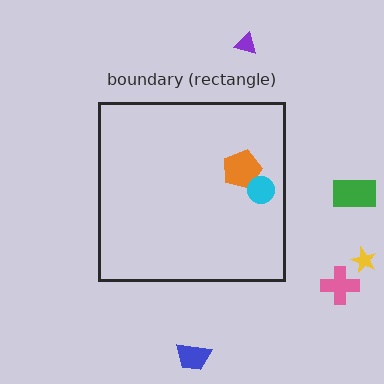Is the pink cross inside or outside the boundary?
Outside.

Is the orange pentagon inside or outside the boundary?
Inside.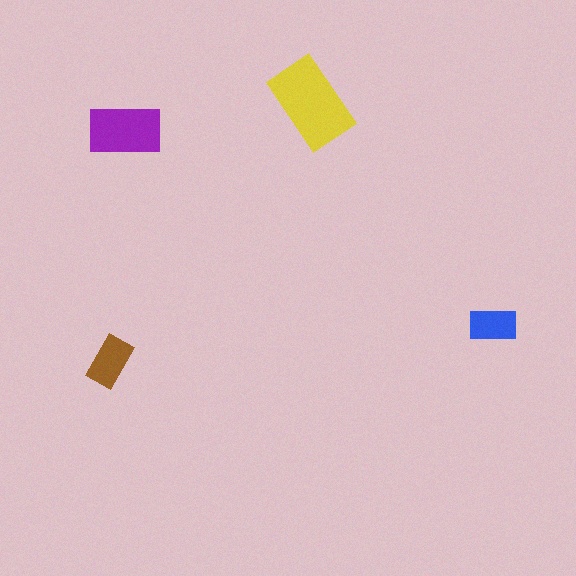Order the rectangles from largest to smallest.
the yellow one, the purple one, the brown one, the blue one.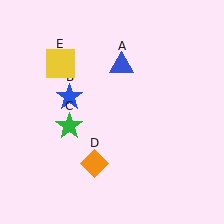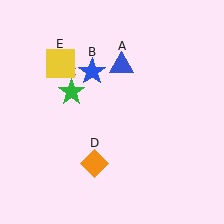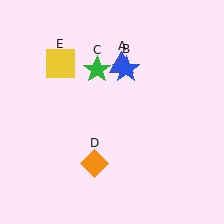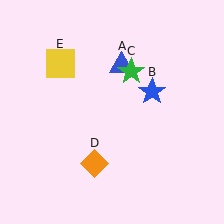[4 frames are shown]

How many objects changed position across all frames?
2 objects changed position: blue star (object B), green star (object C).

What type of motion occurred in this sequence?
The blue star (object B), green star (object C) rotated clockwise around the center of the scene.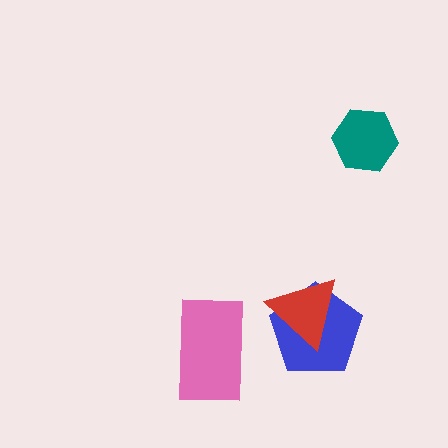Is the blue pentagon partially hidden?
Yes, it is partially covered by another shape.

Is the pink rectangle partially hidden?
No, no other shape covers it.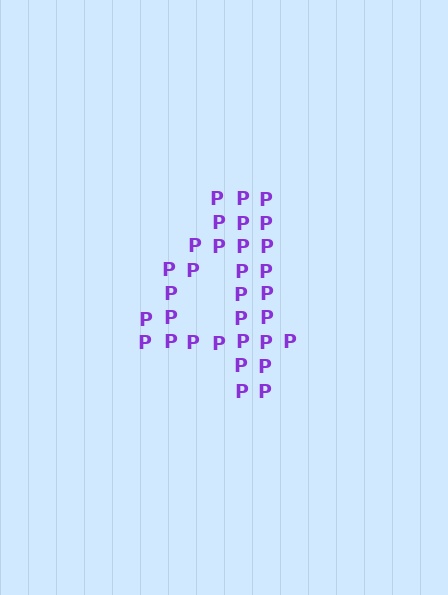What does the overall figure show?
The overall figure shows the digit 4.